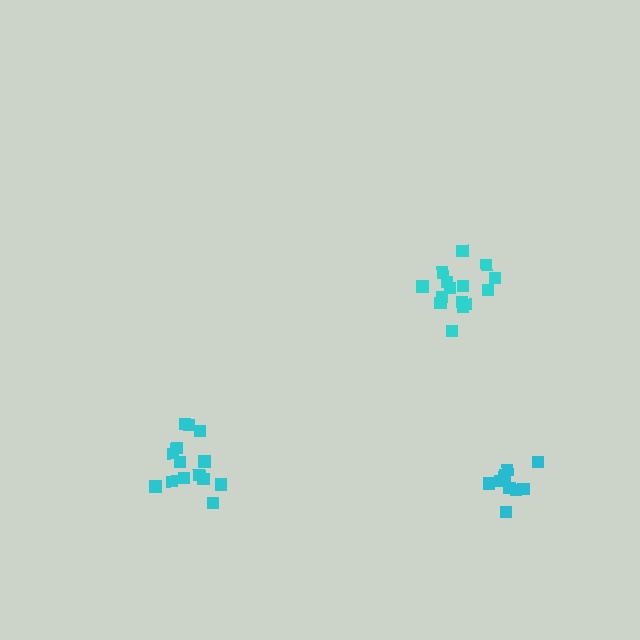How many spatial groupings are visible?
There are 3 spatial groupings.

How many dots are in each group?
Group 1: 15 dots, Group 2: 10 dots, Group 3: 15 dots (40 total).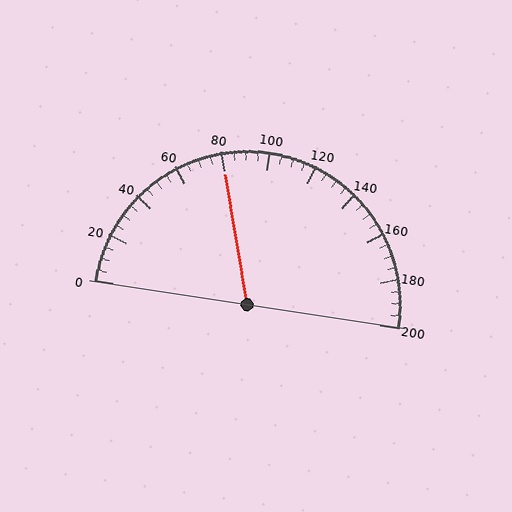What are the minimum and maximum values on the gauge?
The gauge ranges from 0 to 200.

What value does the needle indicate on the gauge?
The needle indicates approximately 80.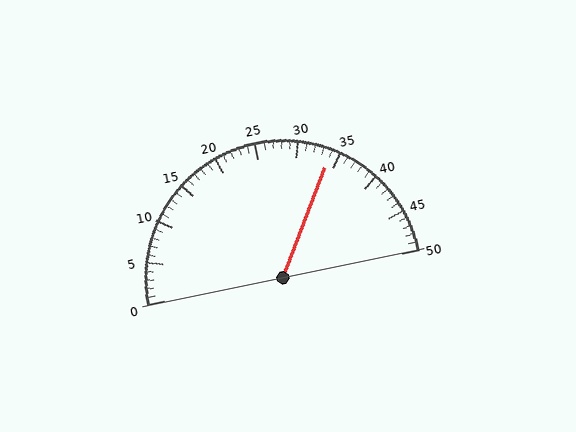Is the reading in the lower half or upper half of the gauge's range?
The reading is in the upper half of the range (0 to 50).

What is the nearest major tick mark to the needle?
The nearest major tick mark is 35.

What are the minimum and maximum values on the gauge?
The gauge ranges from 0 to 50.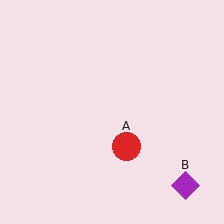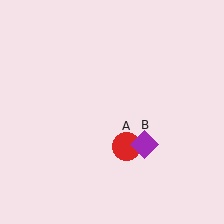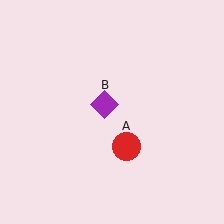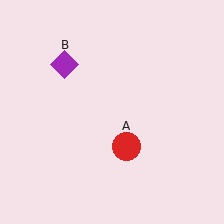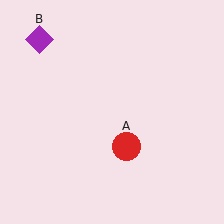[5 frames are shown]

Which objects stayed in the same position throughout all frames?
Red circle (object A) remained stationary.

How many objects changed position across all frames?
1 object changed position: purple diamond (object B).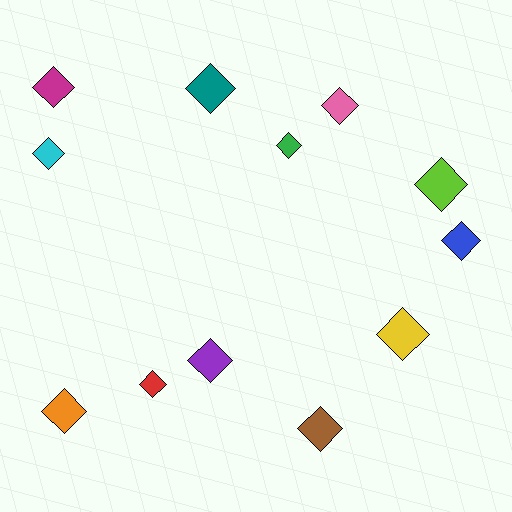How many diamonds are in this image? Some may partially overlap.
There are 12 diamonds.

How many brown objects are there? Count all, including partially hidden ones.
There is 1 brown object.